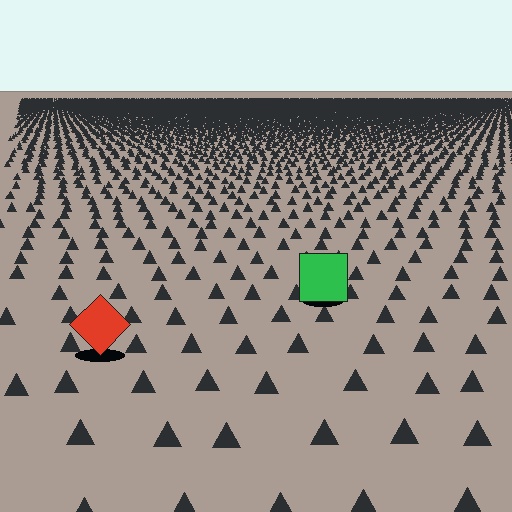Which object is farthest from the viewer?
The green square is farthest from the viewer. It appears smaller and the ground texture around it is denser.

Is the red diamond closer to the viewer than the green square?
Yes. The red diamond is closer — you can tell from the texture gradient: the ground texture is coarser near it.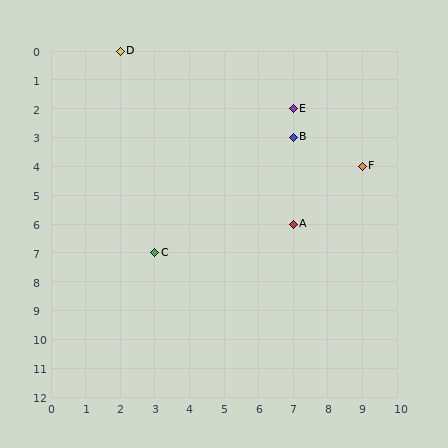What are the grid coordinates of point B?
Point B is at grid coordinates (7, 3).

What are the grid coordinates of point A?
Point A is at grid coordinates (7, 6).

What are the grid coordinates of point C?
Point C is at grid coordinates (3, 7).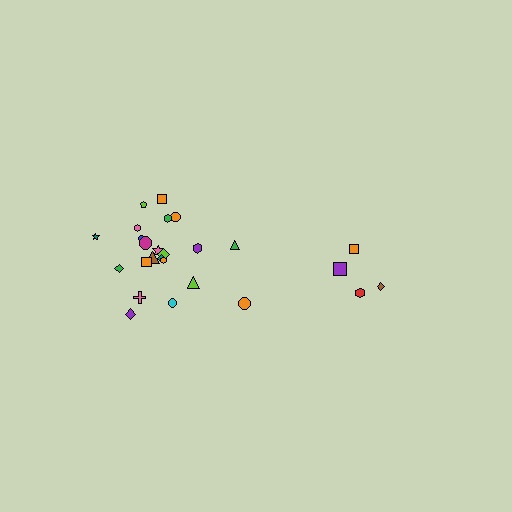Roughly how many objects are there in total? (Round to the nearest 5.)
Roughly 25 objects in total.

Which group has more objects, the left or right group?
The left group.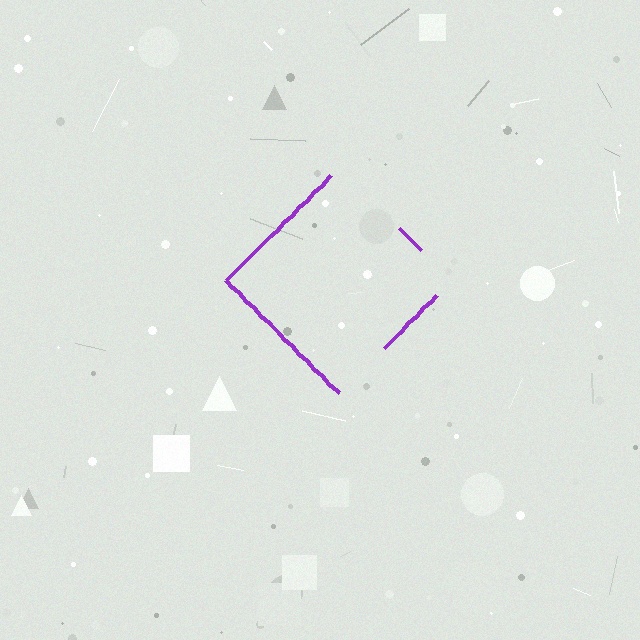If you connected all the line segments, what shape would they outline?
They would outline a diamond.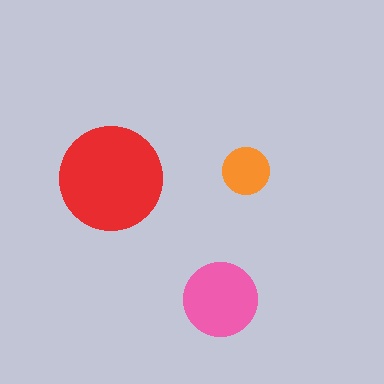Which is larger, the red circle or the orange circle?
The red one.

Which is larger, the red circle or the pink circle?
The red one.